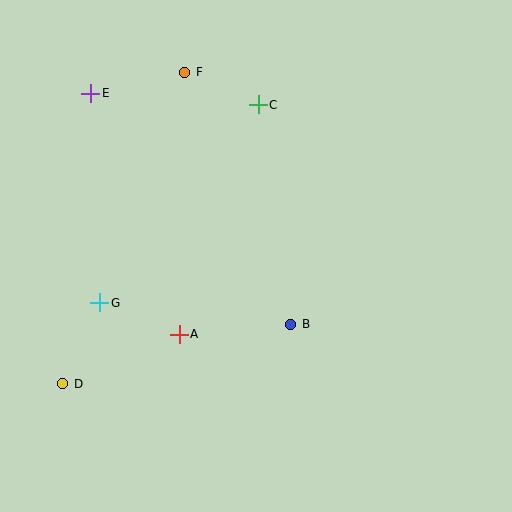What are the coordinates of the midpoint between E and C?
The midpoint between E and C is at (175, 99).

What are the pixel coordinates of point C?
Point C is at (258, 105).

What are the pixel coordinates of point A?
Point A is at (179, 334).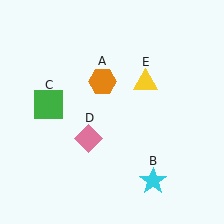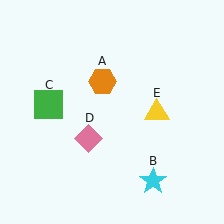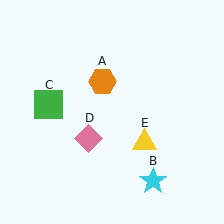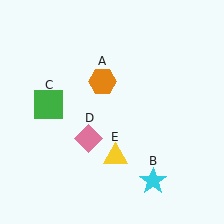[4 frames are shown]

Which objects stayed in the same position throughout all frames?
Orange hexagon (object A) and cyan star (object B) and green square (object C) and pink diamond (object D) remained stationary.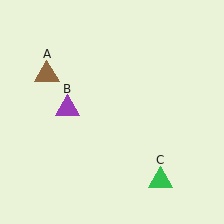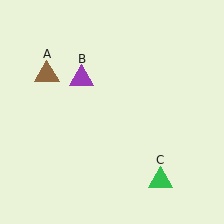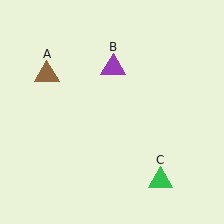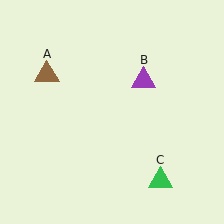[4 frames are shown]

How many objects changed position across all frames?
1 object changed position: purple triangle (object B).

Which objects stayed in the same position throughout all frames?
Brown triangle (object A) and green triangle (object C) remained stationary.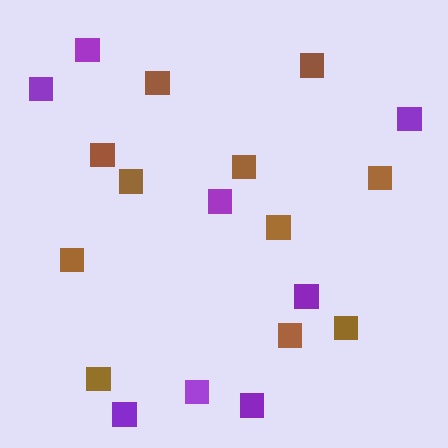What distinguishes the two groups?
There are 2 groups: one group of purple squares (8) and one group of brown squares (11).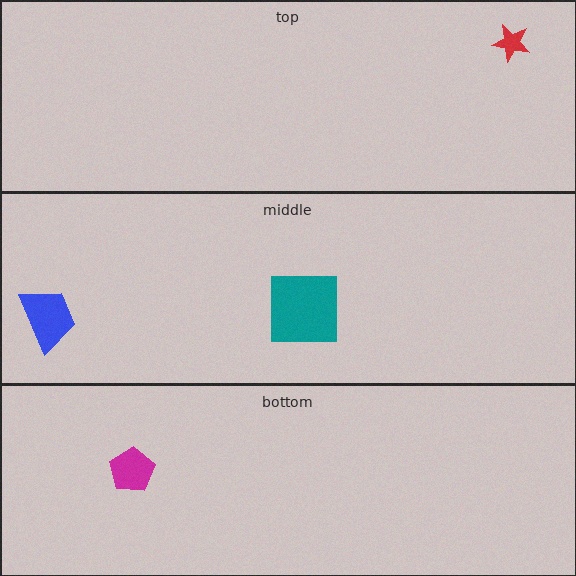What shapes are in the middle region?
The blue trapezoid, the teal square.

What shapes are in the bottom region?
The magenta pentagon.